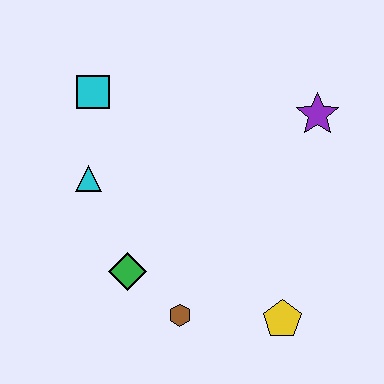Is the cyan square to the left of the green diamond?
Yes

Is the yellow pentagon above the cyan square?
No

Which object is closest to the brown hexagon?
The green diamond is closest to the brown hexagon.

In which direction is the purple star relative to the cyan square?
The purple star is to the right of the cyan square.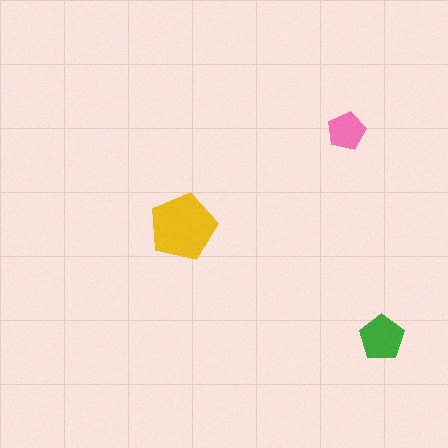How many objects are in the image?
There are 3 objects in the image.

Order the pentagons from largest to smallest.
the yellow one, the green one, the pink one.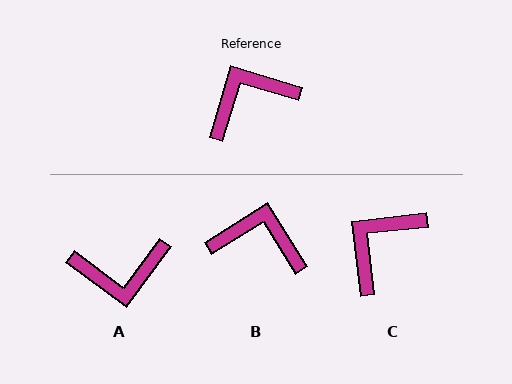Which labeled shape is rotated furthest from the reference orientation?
A, about 160 degrees away.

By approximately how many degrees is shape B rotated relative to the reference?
Approximately 41 degrees clockwise.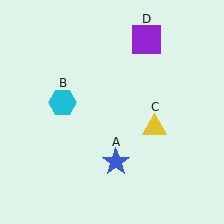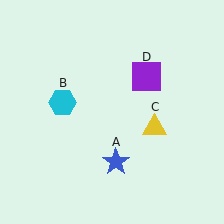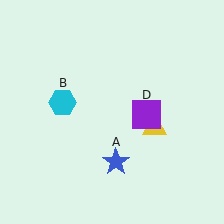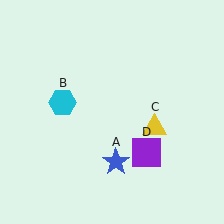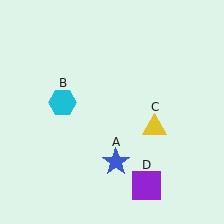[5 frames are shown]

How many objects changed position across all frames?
1 object changed position: purple square (object D).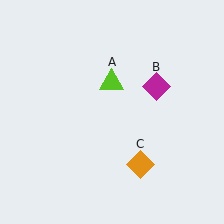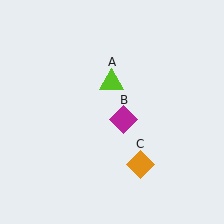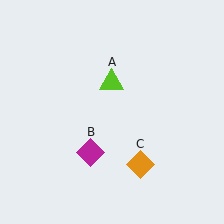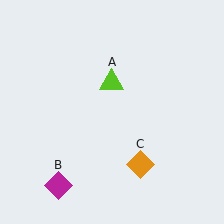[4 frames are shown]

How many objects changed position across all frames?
1 object changed position: magenta diamond (object B).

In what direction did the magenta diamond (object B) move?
The magenta diamond (object B) moved down and to the left.